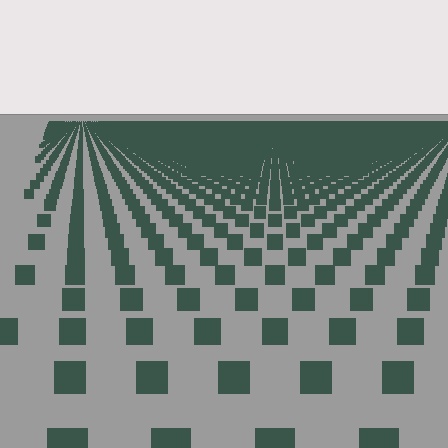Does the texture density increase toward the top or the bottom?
Density increases toward the top.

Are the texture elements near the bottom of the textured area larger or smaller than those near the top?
Larger. Near the bottom, elements are closer to the viewer and appear at a bigger on-screen size.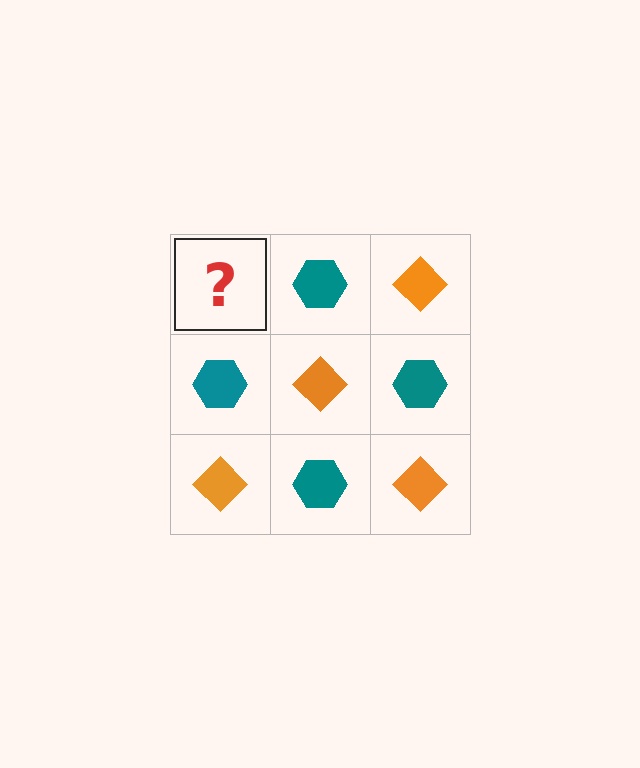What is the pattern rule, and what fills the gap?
The rule is that it alternates orange diamond and teal hexagon in a checkerboard pattern. The gap should be filled with an orange diamond.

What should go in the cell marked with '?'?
The missing cell should contain an orange diamond.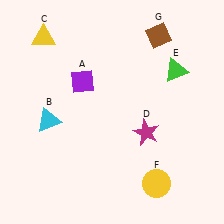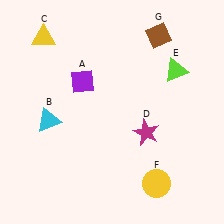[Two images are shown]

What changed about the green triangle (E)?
In Image 1, E is green. In Image 2, it changed to lime.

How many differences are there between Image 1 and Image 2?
There is 1 difference between the two images.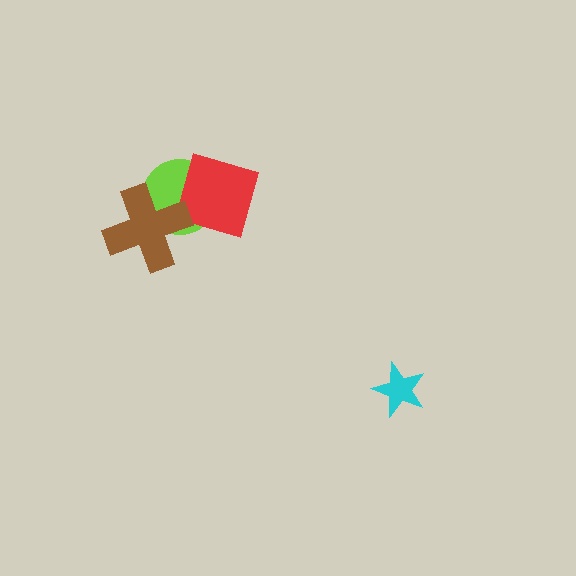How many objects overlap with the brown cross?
2 objects overlap with the brown cross.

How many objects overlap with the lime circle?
2 objects overlap with the lime circle.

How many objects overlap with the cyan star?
0 objects overlap with the cyan star.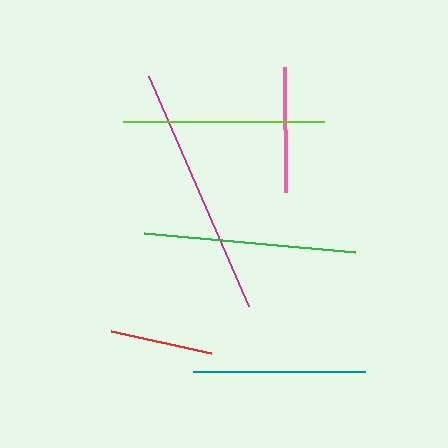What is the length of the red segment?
The red segment is approximately 103 pixels long.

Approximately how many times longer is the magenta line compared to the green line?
The magenta line is approximately 1.2 times the length of the green line.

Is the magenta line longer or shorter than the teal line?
The magenta line is longer than the teal line.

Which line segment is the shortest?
The red line is the shortest at approximately 103 pixels.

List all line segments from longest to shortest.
From longest to shortest: magenta, green, lime, teal, pink, red.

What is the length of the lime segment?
The lime segment is approximately 201 pixels long.